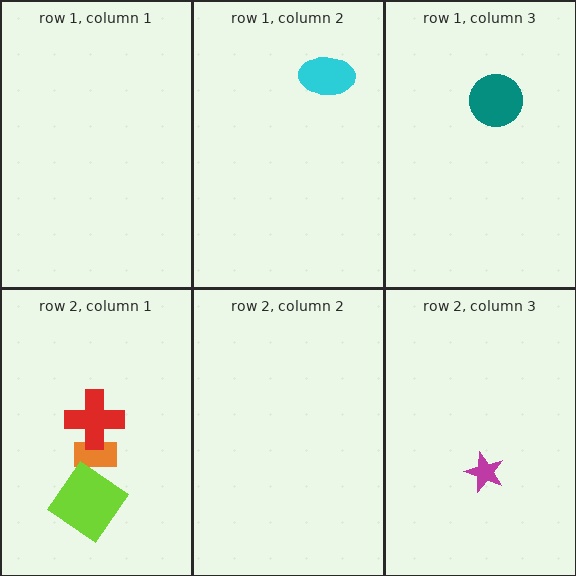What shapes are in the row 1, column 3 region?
The teal circle.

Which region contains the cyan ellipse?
The row 1, column 2 region.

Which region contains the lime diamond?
The row 2, column 1 region.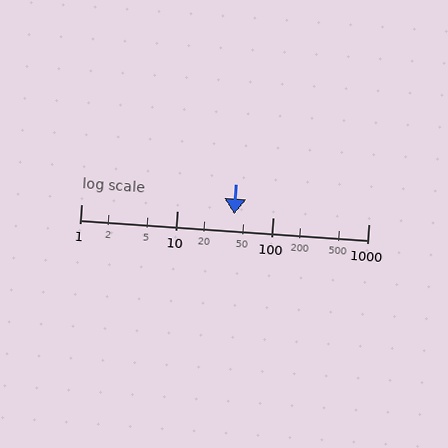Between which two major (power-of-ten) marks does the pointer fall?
The pointer is between 10 and 100.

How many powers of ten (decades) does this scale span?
The scale spans 3 decades, from 1 to 1000.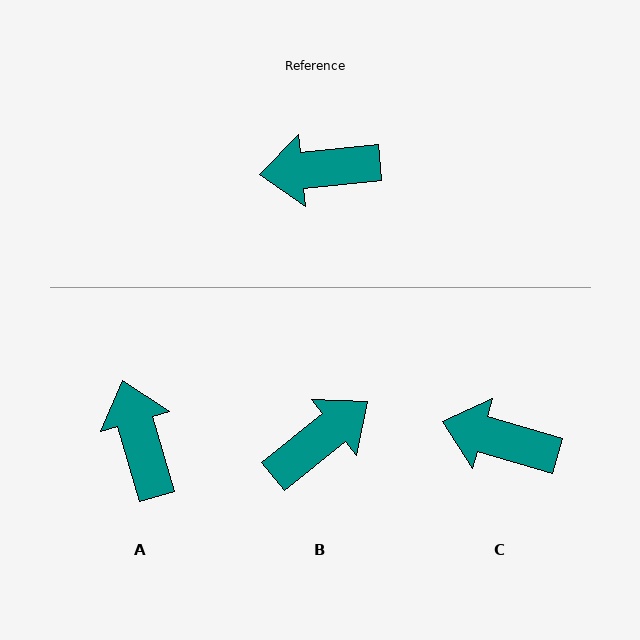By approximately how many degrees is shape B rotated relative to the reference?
Approximately 147 degrees clockwise.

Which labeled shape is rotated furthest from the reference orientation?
B, about 147 degrees away.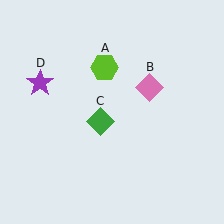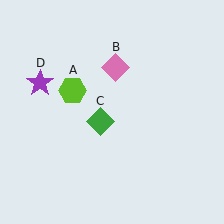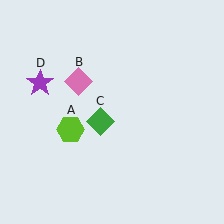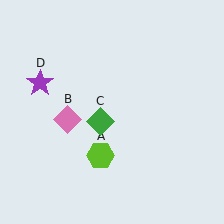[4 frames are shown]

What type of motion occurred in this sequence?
The lime hexagon (object A), pink diamond (object B) rotated counterclockwise around the center of the scene.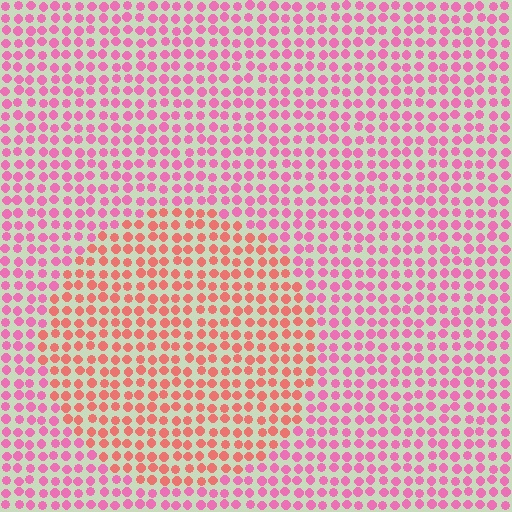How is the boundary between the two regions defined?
The boundary is defined purely by a slight shift in hue (about 35 degrees). Spacing, size, and orientation are identical on both sides.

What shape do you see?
I see a circle.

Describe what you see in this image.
The image is filled with small pink elements in a uniform arrangement. A circle-shaped region is visible where the elements are tinted to a slightly different hue, forming a subtle color boundary.